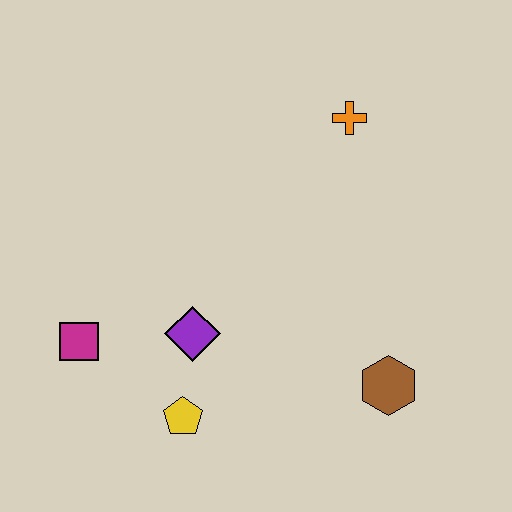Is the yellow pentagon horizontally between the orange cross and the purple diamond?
No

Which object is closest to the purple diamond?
The yellow pentagon is closest to the purple diamond.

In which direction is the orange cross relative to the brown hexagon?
The orange cross is above the brown hexagon.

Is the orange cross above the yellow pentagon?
Yes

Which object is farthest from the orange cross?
The magenta square is farthest from the orange cross.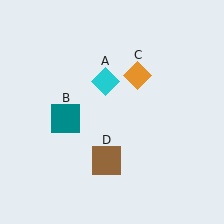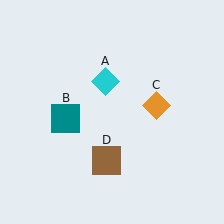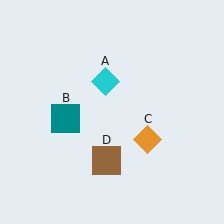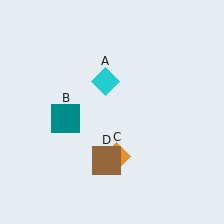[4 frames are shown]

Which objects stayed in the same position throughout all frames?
Cyan diamond (object A) and teal square (object B) and brown square (object D) remained stationary.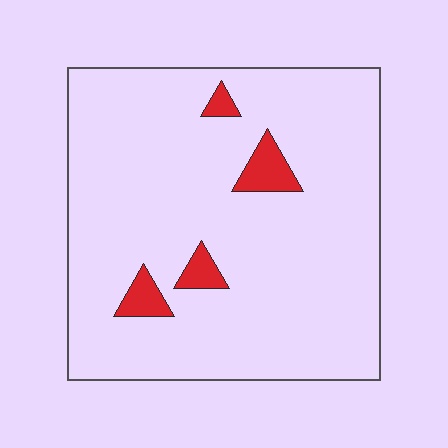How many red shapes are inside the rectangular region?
4.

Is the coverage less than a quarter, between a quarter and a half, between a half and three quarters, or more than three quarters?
Less than a quarter.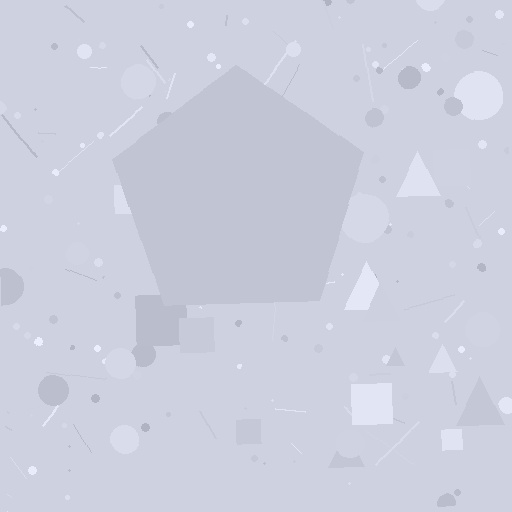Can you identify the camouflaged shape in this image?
The camouflaged shape is a pentagon.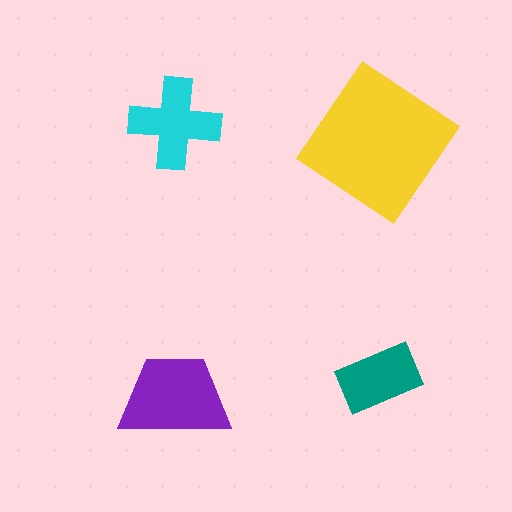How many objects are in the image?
There are 4 objects in the image.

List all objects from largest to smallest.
The yellow diamond, the purple trapezoid, the cyan cross, the teal rectangle.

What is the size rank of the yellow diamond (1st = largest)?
1st.